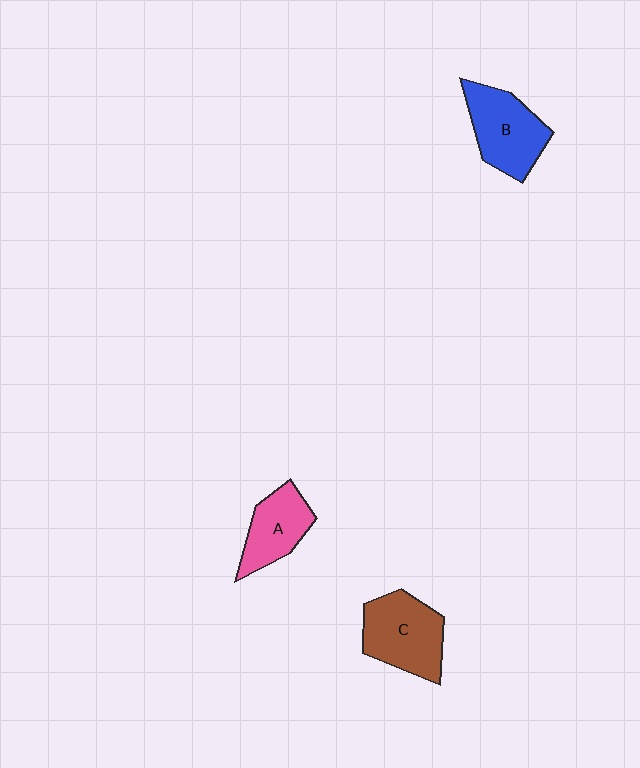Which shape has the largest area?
Shape C (brown).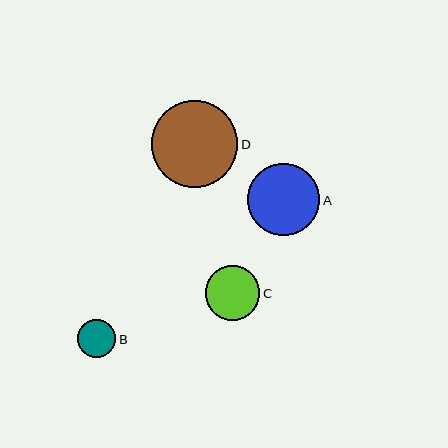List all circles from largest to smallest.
From largest to smallest: D, A, C, B.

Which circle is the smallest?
Circle B is the smallest with a size of approximately 38 pixels.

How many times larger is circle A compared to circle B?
Circle A is approximately 1.9 times the size of circle B.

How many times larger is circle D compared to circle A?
Circle D is approximately 1.2 times the size of circle A.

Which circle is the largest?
Circle D is the largest with a size of approximately 87 pixels.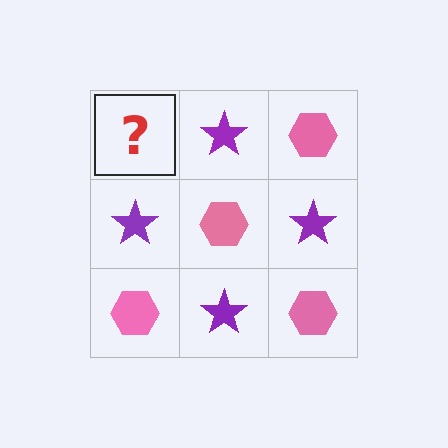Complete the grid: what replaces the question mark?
The question mark should be replaced with a pink hexagon.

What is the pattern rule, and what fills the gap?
The rule is that it alternates pink hexagon and purple star in a checkerboard pattern. The gap should be filled with a pink hexagon.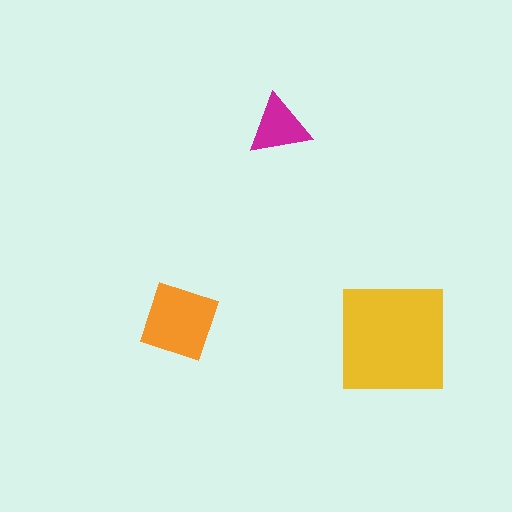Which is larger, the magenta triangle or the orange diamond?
The orange diamond.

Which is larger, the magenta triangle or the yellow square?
The yellow square.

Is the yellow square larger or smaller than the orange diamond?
Larger.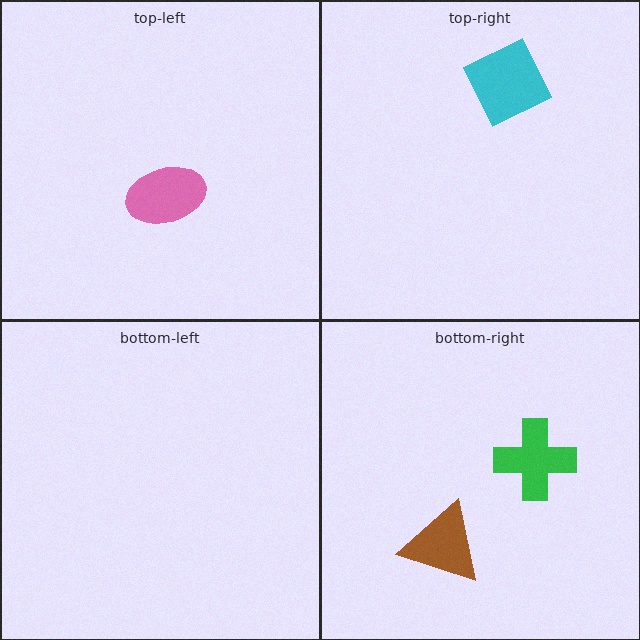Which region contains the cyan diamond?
The top-right region.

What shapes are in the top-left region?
The pink ellipse.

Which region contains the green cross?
The bottom-right region.